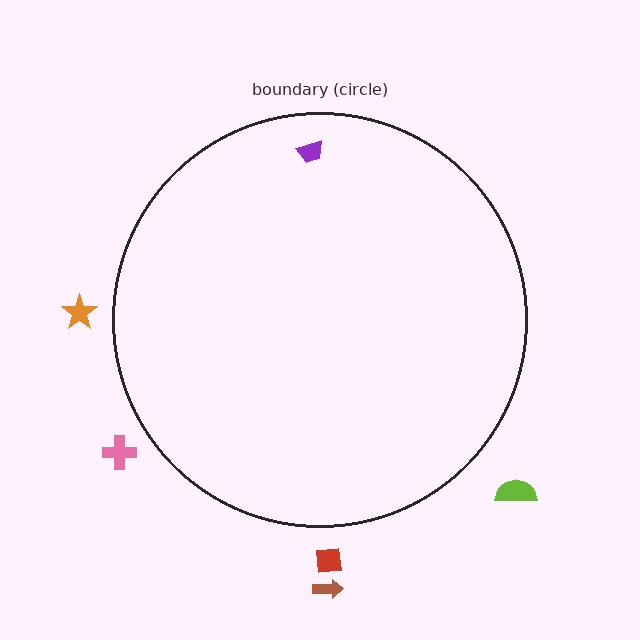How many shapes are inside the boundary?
1 inside, 5 outside.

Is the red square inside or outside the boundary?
Outside.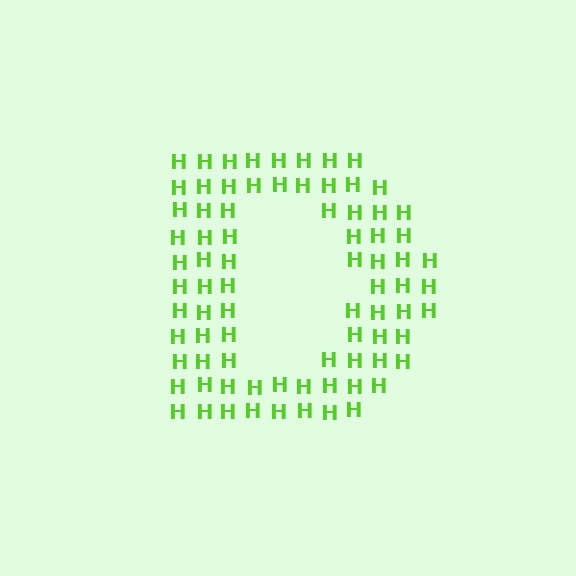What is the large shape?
The large shape is the letter D.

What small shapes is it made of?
It is made of small letter H's.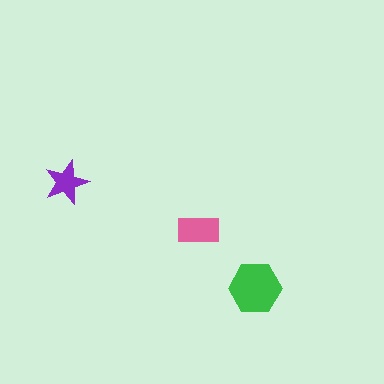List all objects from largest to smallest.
The green hexagon, the pink rectangle, the purple star.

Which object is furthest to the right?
The green hexagon is rightmost.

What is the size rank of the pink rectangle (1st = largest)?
2nd.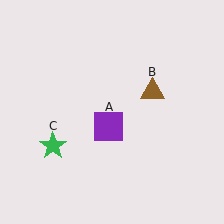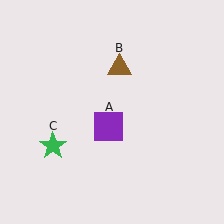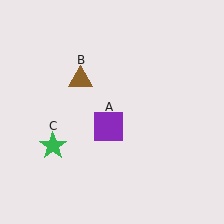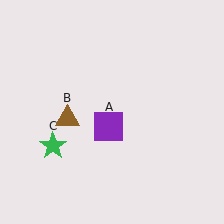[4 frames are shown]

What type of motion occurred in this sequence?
The brown triangle (object B) rotated counterclockwise around the center of the scene.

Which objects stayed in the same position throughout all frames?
Purple square (object A) and green star (object C) remained stationary.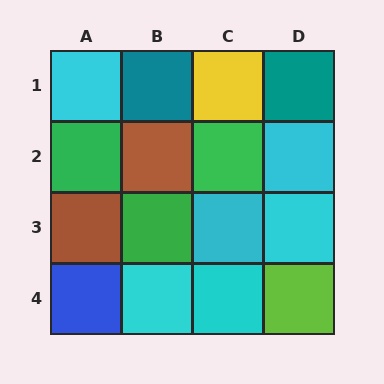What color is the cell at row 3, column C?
Cyan.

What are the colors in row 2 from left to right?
Green, brown, green, cyan.